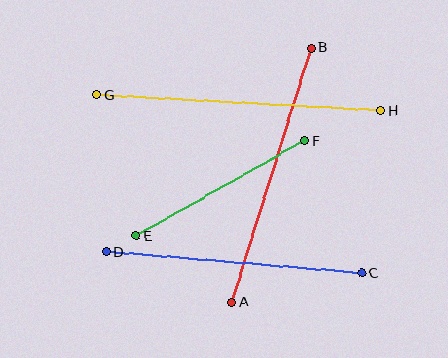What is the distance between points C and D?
The distance is approximately 256 pixels.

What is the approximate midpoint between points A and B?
The midpoint is at approximately (271, 175) pixels.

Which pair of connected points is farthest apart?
Points G and H are farthest apart.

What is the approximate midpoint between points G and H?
The midpoint is at approximately (239, 103) pixels.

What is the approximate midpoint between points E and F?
The midpoint is at approximately (220, 188) pixels.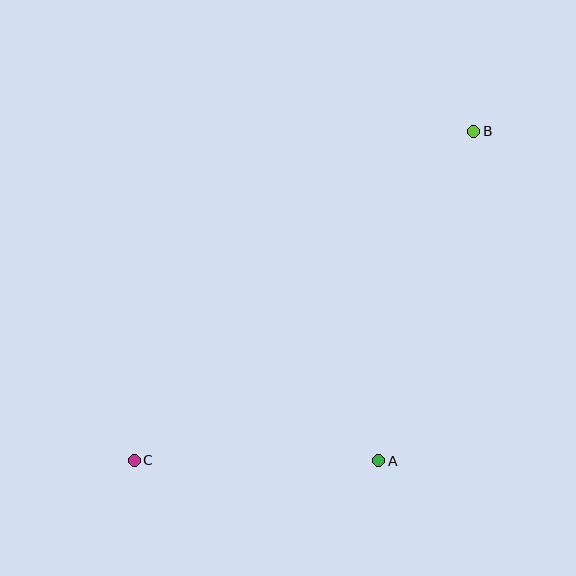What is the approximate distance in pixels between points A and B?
The distance between A and B is approximately 343 pixels.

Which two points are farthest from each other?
Points B and C are farthest from each other.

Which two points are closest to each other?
Points A and C are closest to each other.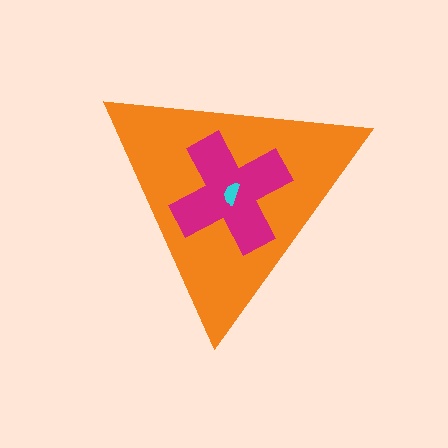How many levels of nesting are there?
3.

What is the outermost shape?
The orange triangle.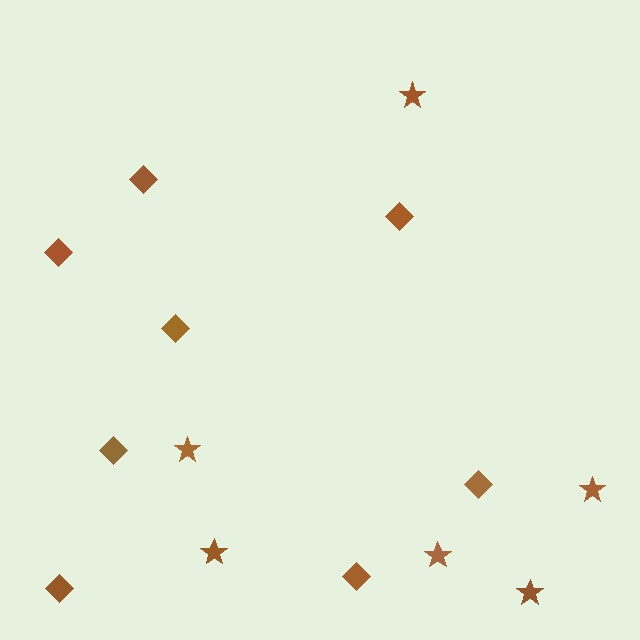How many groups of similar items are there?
There are 2 groups: one group of diamonds (8) and one group of stars (6).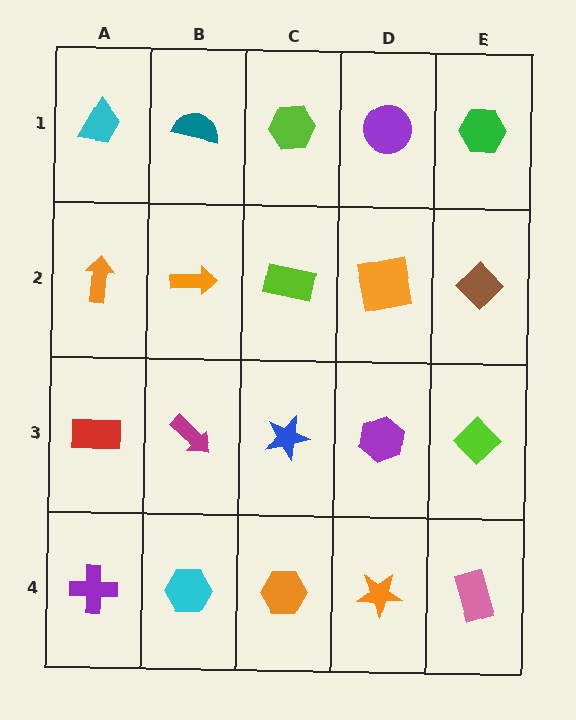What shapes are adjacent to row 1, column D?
An orange square (row 2, column D), a lime hexagon (row 1, column C), a green hexagon (row 1, column E).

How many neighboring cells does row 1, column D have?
3.